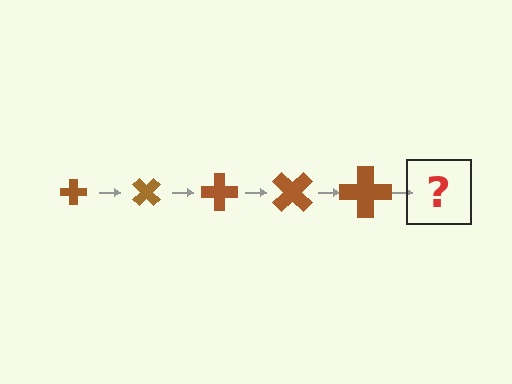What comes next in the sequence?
The next element should be a cross, larger than the previous one and rotated 225 degrees from the start.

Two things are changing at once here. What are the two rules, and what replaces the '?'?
The two rules are that the cross grows larger each step and it rotates 45 degrees each step. The '?' should be a cross, larger than the previous one and rotated 225 degrees from the start.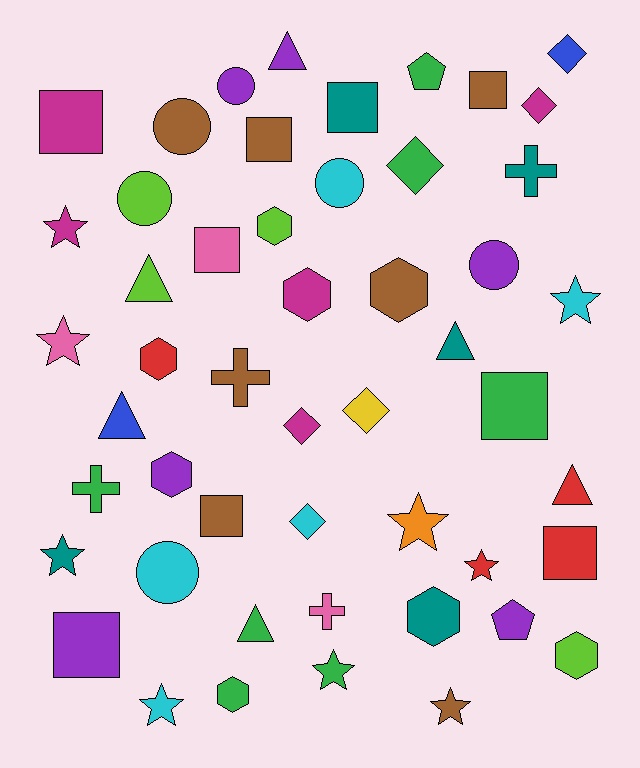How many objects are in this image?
There are 50 objects.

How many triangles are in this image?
There are 6 triangles.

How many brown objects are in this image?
There are 7 brown objects.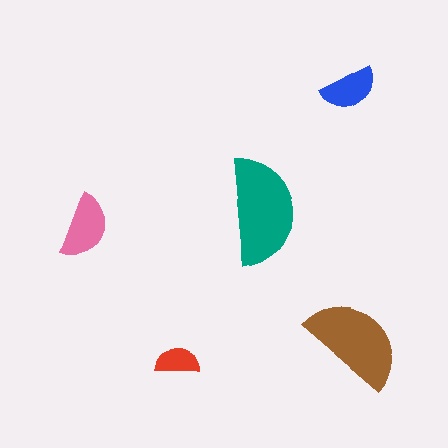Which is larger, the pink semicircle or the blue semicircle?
The pink one.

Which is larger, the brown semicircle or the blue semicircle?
The brown one.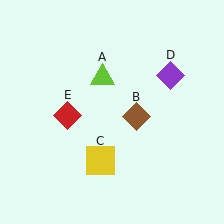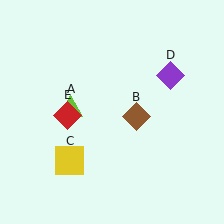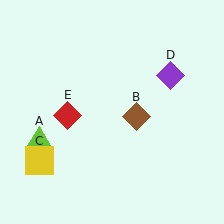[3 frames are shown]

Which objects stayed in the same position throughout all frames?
Brown diamond (object B) and purple diamond (object D) and red diamond (object E) remained stationary.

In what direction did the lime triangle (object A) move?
The lime triangle (object A) moved down and to the left.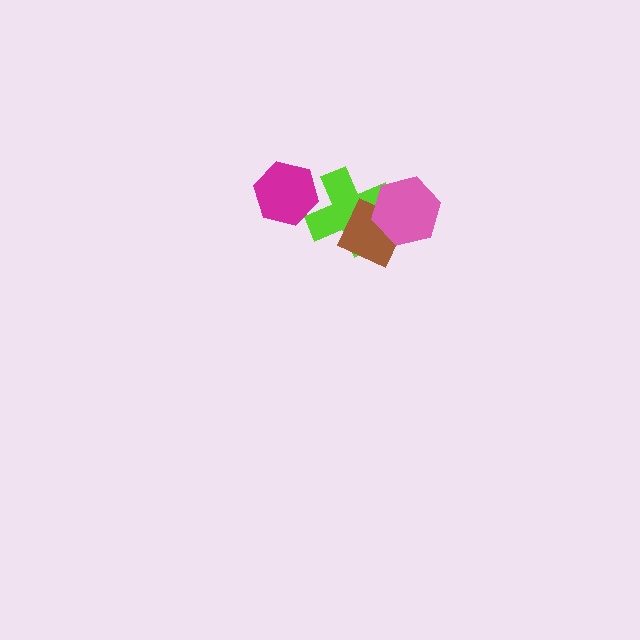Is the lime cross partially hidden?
Yes, it is partially covered by another shape.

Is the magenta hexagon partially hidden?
No, no other shape covers it.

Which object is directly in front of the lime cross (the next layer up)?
The brown square is directly in front of the lime cross.